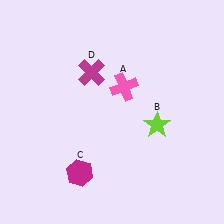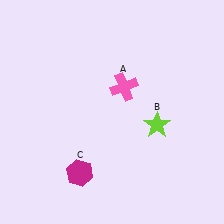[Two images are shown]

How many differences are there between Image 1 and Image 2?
There is 1 difference between the two images.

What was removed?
The magenta cross (D) was removed in Image 2.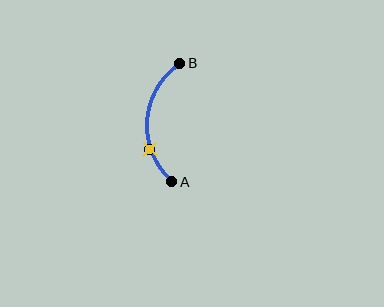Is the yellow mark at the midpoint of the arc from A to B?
No. The yellow mark lies on the arc but is closer to endpoint A. The arc midpoint would be at the point on the curve equidistant along the arc from both A and B.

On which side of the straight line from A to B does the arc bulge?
The arc bulges to the left of the straight line connecting A and B.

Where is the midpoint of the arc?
The arc midpoint is the point on the curve farthest from the straight line joining A and B. It sits to the left of that line.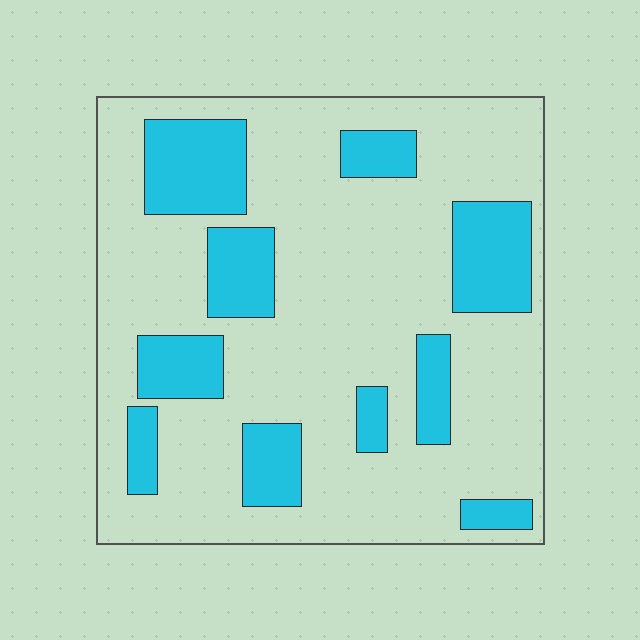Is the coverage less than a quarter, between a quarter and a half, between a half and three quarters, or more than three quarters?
Less than a quarter.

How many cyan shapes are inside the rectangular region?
10.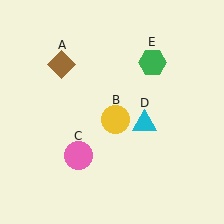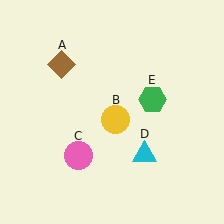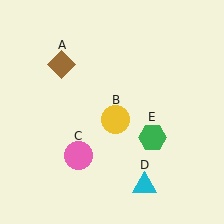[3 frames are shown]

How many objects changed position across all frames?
2 objects changed position: cyan triangle (object D), green hexagon (object E).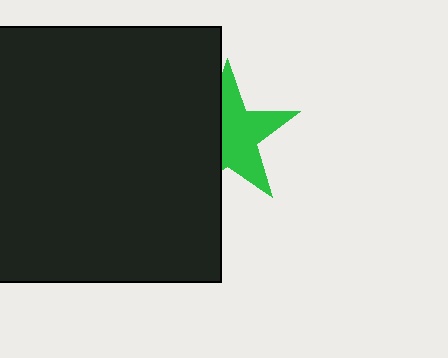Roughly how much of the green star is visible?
About half of it is visible (roughly 59%).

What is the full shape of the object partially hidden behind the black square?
The partially hidden object is a green star.